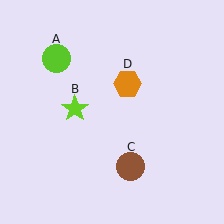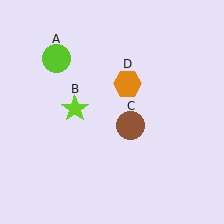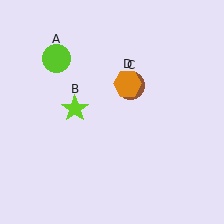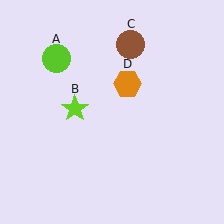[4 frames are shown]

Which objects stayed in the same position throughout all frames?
Lime circle (object A) and lime star (object B) and orange hexagon (object D) remained stationary.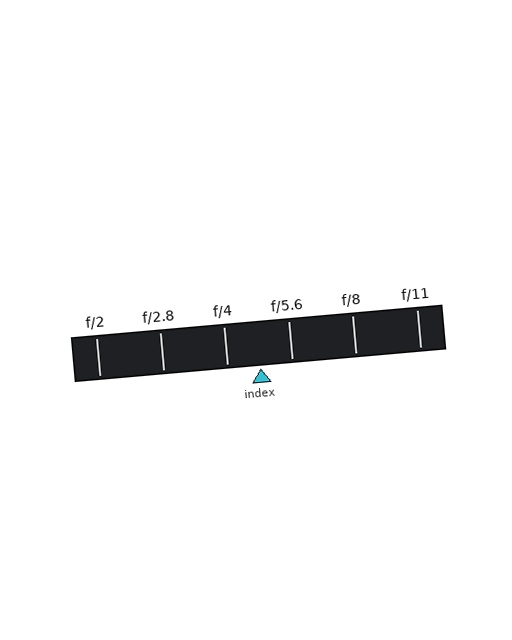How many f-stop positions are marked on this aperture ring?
There are 6 f-stop positions marked.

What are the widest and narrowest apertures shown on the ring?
The widest aperture shown is f/2 and the narrowest is f/11.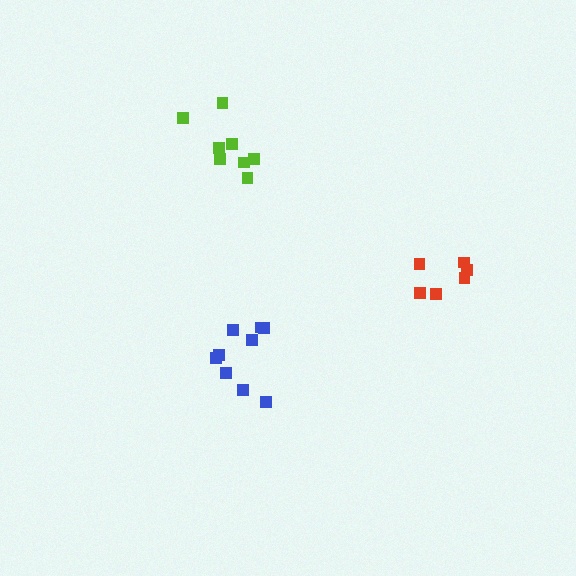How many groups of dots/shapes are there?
There are 3 groups.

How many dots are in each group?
Group 1: 9 dots, Group 2: 8 dots, Group 3: 6 dots (23 total).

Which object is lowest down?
The blue cluster is bottommost.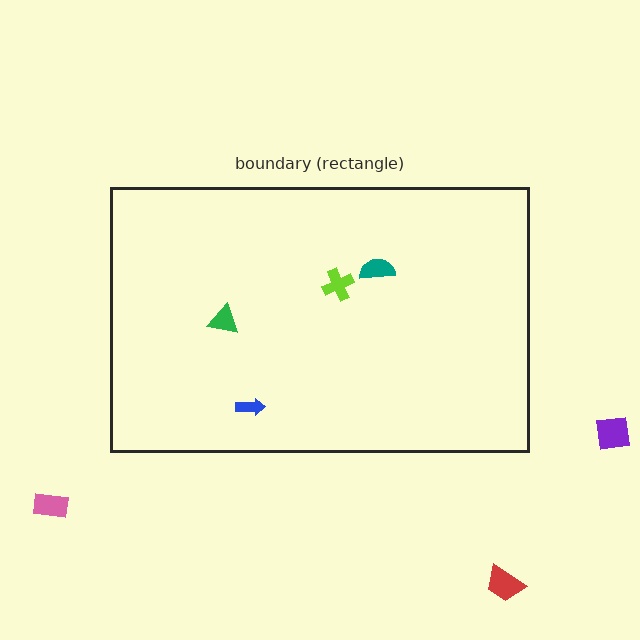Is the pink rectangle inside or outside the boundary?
Outside.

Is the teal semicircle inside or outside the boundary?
Inside.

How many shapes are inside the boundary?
4 inside, 3 outside.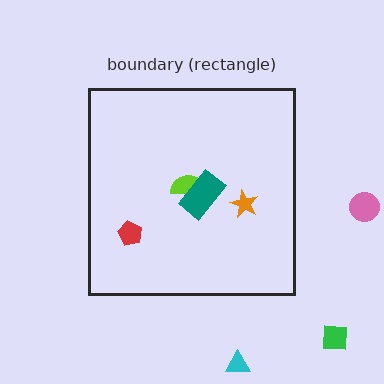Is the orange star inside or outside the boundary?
Inside.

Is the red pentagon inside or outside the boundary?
Inside.